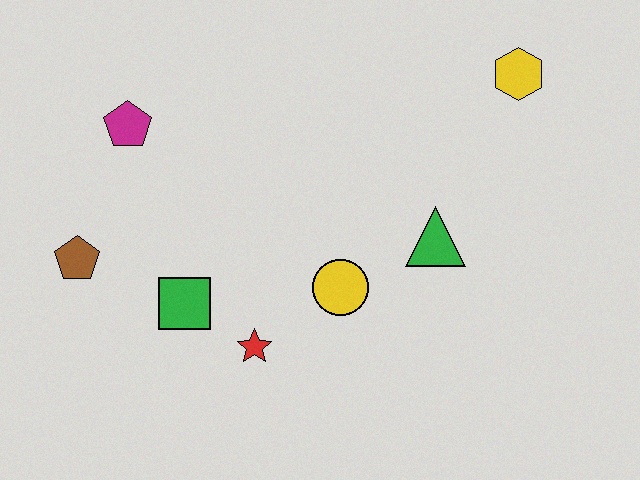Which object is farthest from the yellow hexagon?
The brown pentagon is farthest from the yellow hexagon.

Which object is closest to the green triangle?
The yellow circle is closest to the green triangle.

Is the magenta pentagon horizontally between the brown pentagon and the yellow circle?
Yes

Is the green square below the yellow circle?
Yes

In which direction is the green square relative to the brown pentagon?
The green square is to the right of the brown pentagon.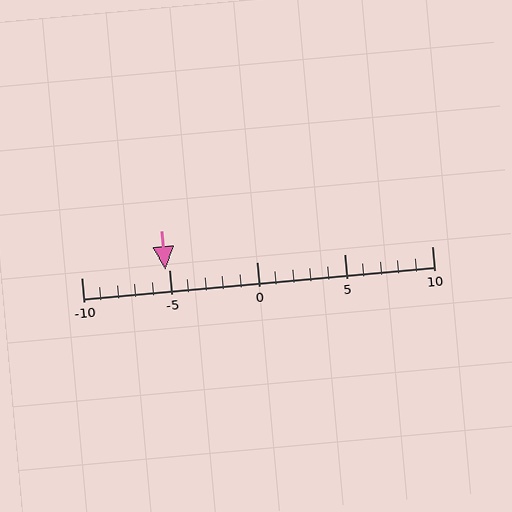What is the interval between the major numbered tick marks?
The major tick marks are spaced 5 units apart.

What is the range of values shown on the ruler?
The ruler shows values from -10 to 10.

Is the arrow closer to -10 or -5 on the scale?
The arrow is closer to -5.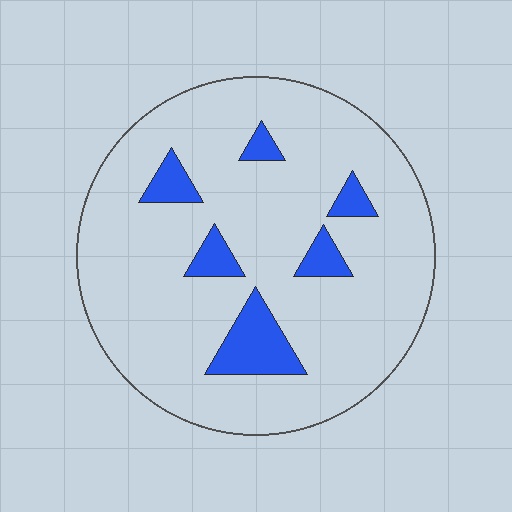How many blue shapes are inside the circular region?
6.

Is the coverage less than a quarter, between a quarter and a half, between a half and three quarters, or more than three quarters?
Less than a quarter.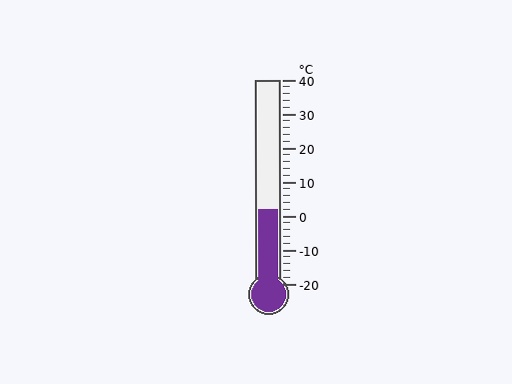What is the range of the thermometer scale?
The thermometer scale ranges from -20°C to 40°C.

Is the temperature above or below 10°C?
The temperature is below 10°C.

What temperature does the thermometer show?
The thermometer shows approximately 2°C.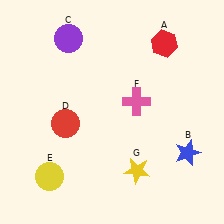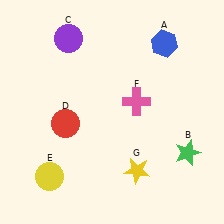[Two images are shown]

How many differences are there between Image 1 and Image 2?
There are 2 differences between the two images.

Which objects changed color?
A changed from red to blue. B changed from blue to green.